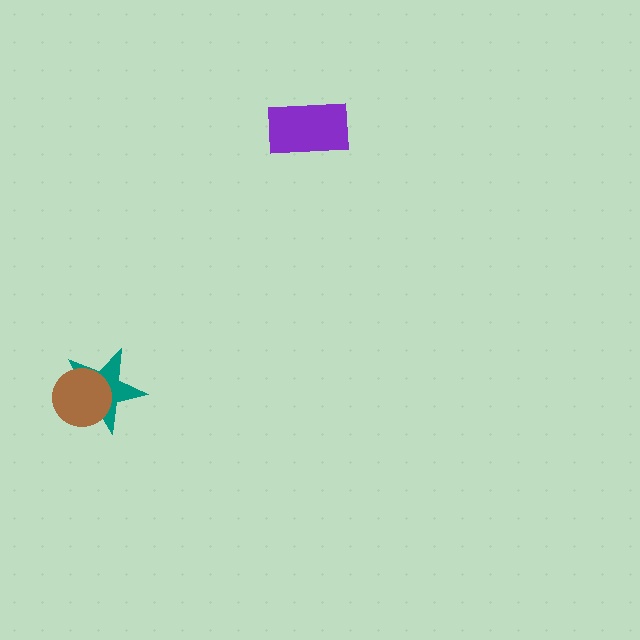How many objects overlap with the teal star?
1 object overlaps with the teal star.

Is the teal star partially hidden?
Yes, it is partially covered by another shape.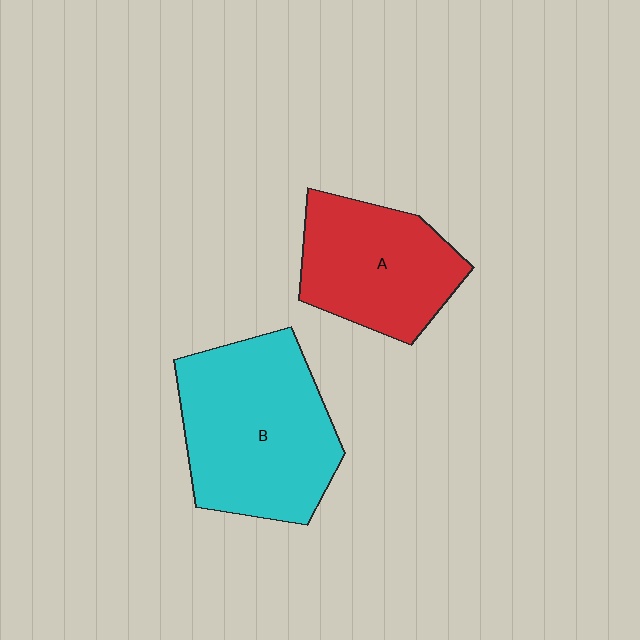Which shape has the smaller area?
Shape A (red).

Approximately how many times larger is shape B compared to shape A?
Approximately 1.4 times.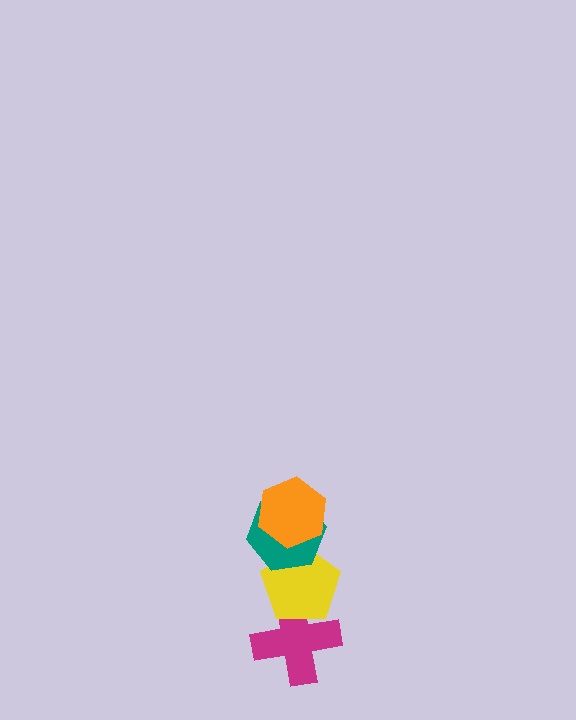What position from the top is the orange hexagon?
The orange hexagon is 1st from the top.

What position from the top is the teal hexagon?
The teal hexagon is 2nd from the top.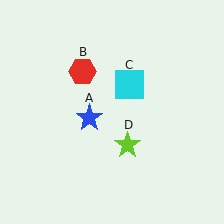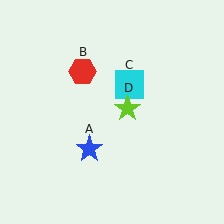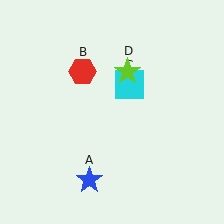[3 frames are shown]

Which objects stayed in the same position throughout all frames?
Red hexagon (object B) and cyan square (object C) remained stationary.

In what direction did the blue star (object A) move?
The blue star (object A) moved down.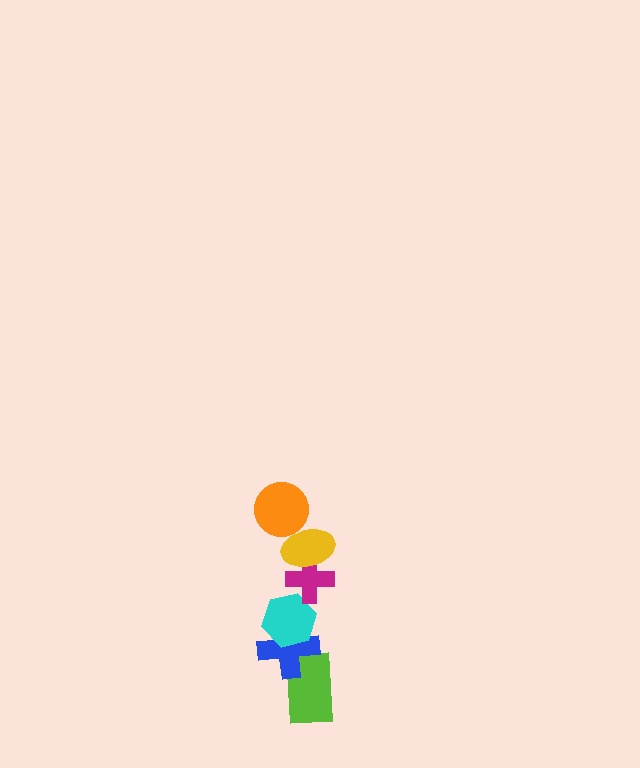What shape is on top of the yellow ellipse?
The orange circle is on top of the yellow ellipse.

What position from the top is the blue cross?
The blue cross is 5th from the top.